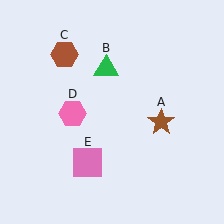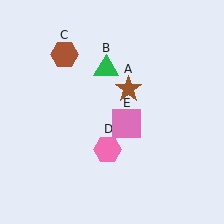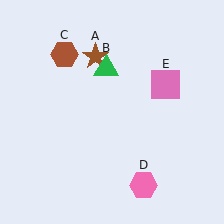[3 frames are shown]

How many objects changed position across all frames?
3 objects changed position: brown star (object A), pink hexagon (object D), pink square (object E).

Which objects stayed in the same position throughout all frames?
Green triangle (object B) and brown hexagon (object C) remained stationary.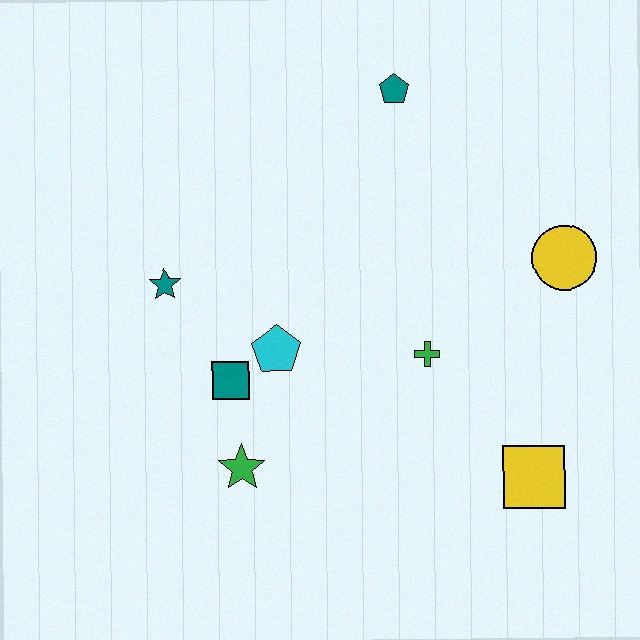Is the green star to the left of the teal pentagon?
Yes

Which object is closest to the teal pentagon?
The yellow circle is closest to the teal pentagon.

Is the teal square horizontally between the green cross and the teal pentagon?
No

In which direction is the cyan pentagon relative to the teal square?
The cyan pentagon is to the right of the teal square.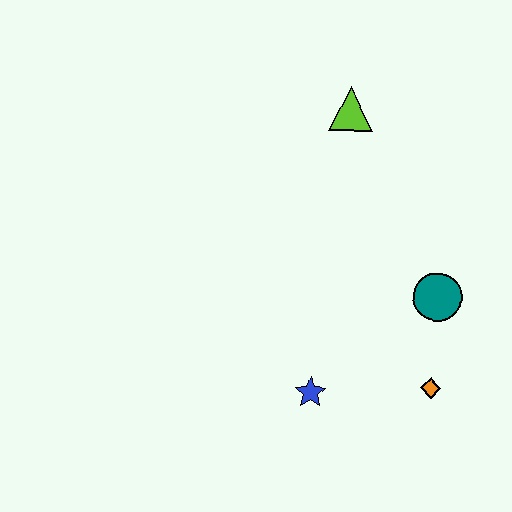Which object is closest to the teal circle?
The orange diamond is closest to the teal circle.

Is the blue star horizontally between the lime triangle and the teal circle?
No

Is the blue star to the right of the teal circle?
No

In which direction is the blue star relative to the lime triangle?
The blue star is below the lime triangle.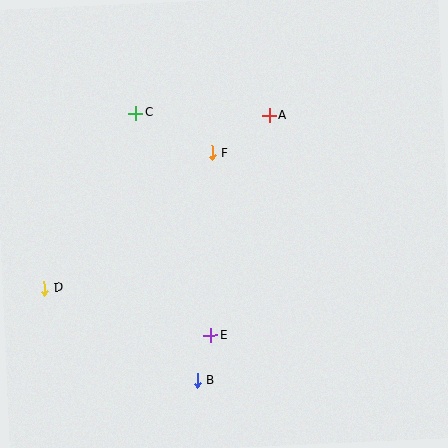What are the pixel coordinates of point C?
Point C is at (136, 113).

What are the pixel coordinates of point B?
Point B is at (197, 381).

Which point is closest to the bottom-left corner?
Point D is closest to the bottom-left corner.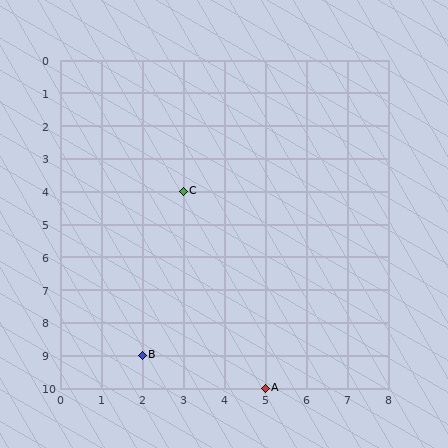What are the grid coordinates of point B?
Point B is at grid coordinates (2, 9).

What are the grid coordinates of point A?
Point A is at grid coordinates (5, 10).